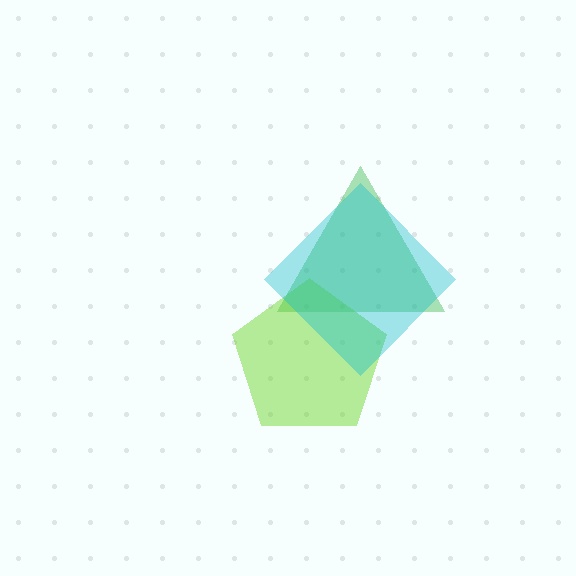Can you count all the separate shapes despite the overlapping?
Yes, there are 3 separate shapes.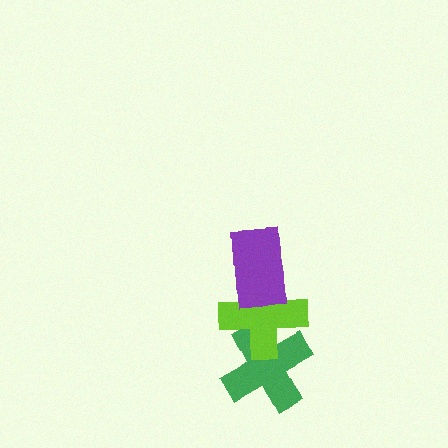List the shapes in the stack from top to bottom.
From top to bottom: the purple rectangle, the lime cross, the green cross.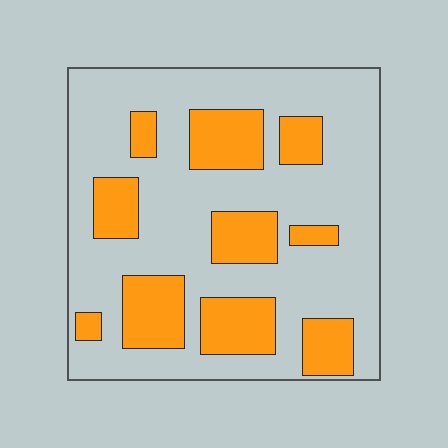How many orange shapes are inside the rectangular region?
10.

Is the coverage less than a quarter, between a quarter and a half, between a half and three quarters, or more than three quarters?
Between a quarter and a half.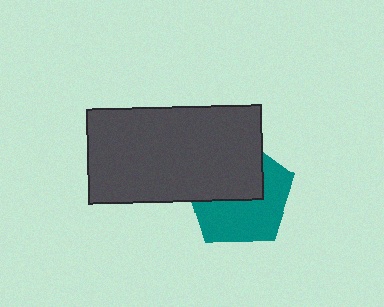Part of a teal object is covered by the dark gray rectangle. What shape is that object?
It is a pentagon.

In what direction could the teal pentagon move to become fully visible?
The teal pentagon could move toward the lower-right. That would shift it out from behind the dark gray rectangle entirely.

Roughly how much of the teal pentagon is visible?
About half of it is visible (roughly 54%).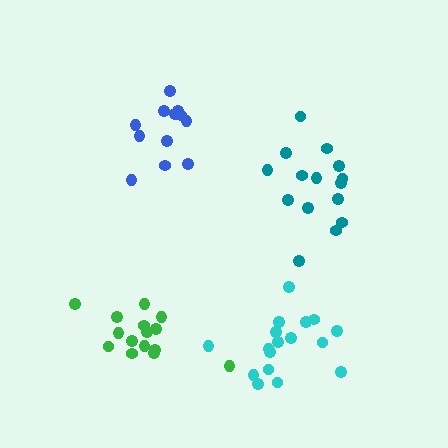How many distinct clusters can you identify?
There are 4 distinct clusters.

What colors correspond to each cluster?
The clusters are colored: teal, green, blue, cyan.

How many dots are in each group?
Group 1: 15 dots, Group 2: 15 dots, Group 3: 12 dots, Group 4: 17 dots (59 total).